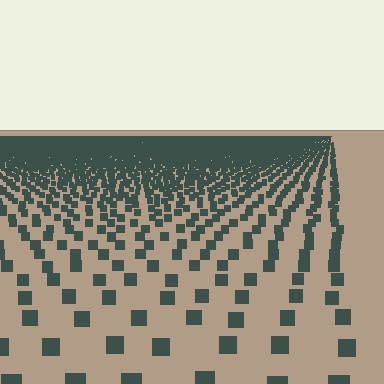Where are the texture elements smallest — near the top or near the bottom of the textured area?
Near the top.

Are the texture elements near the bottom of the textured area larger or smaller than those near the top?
Larger. Near the bottom, elements are closer to the viewer and appear at a bigger on-screen size.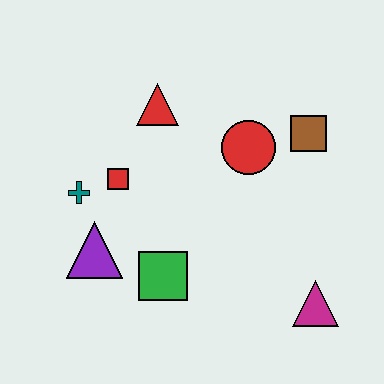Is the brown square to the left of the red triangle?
No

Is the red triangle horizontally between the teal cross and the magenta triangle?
Yes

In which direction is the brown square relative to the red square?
The brown square is to the right of the red square.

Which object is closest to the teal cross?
The red square is closest to the teal cross.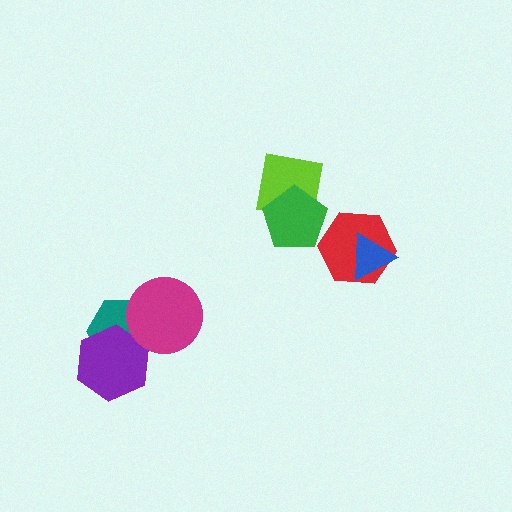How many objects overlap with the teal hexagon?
2 objects overlap with the teal hexagon.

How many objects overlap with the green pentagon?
1 object overlaps with the green pentagon.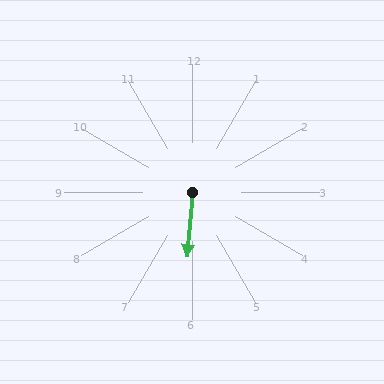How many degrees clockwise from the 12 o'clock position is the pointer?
Approximately 185 degrees.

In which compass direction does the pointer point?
South.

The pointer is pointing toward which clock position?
Roughly 6 o'clock.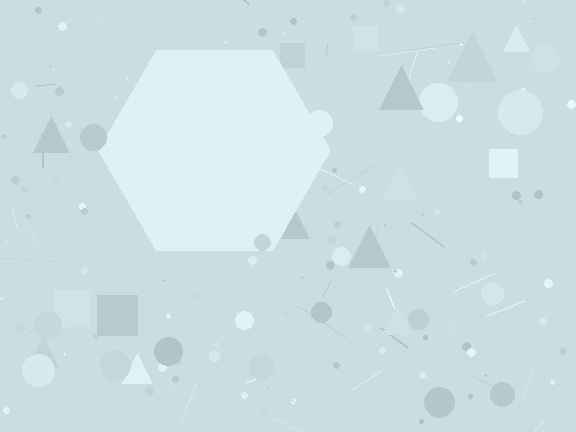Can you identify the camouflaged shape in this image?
The camouflaged shape is a hexagon.